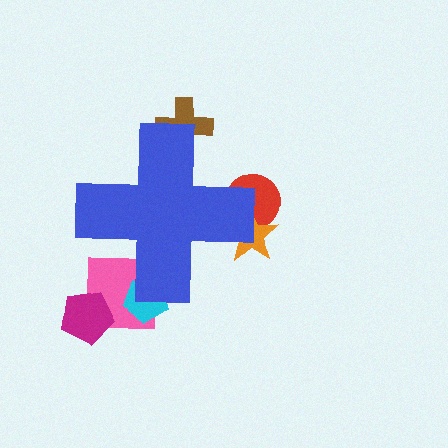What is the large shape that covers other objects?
A blue cross.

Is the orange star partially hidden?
Yes, the orange star is partially hidden behind the blue cross.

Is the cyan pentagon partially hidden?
Yes, the cyan pentagon is partially hidden behind the blue cross.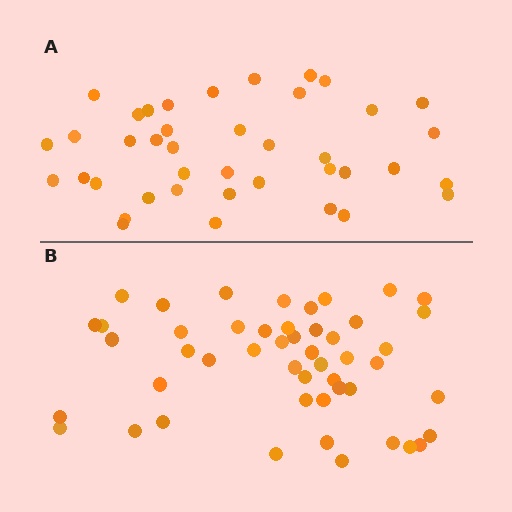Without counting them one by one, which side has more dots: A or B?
Region B (the bottom region) has more dots.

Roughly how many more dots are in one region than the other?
Region B has roughly 8 or so more dots than region A.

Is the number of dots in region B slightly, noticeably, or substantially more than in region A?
Region B has only slightly more — the two regions are fairly close. The ratio is roughly 1.2 to 1.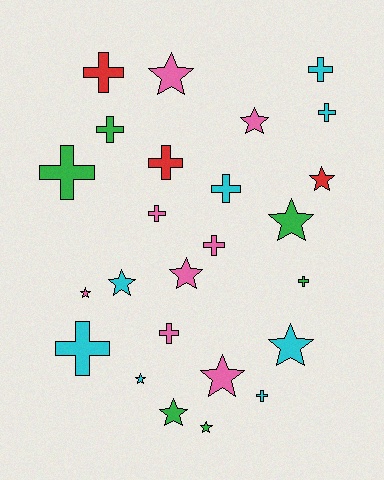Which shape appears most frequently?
Cross, with 13 objects.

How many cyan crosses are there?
There are 5 cyan crosses.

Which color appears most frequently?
Pink, with 8 objects.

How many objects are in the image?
There are 25 objects.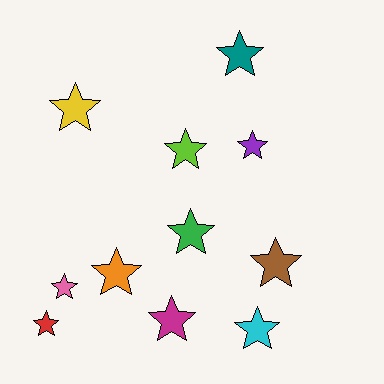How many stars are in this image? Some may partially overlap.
There are 11 stars.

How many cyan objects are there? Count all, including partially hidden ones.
There is 1 cyan object.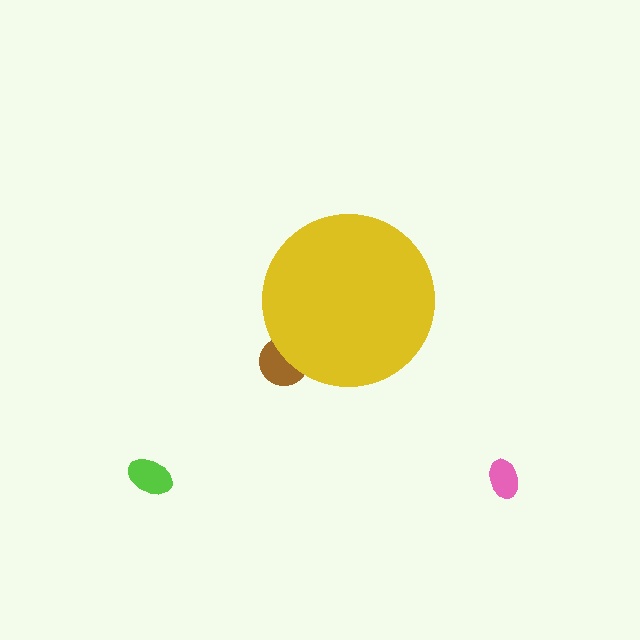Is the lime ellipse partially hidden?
No, the lime ellipse is fully visible.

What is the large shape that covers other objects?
A yellow circle.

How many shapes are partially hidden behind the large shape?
1 shape is partially hidden.